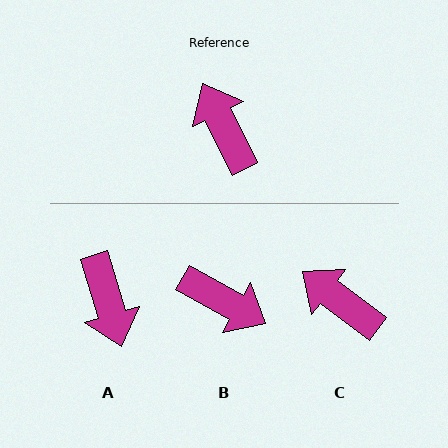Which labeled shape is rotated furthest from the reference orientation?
A, about 170 degrees away.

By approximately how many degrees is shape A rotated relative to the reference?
Approximately 170 degrees counter-clockwise.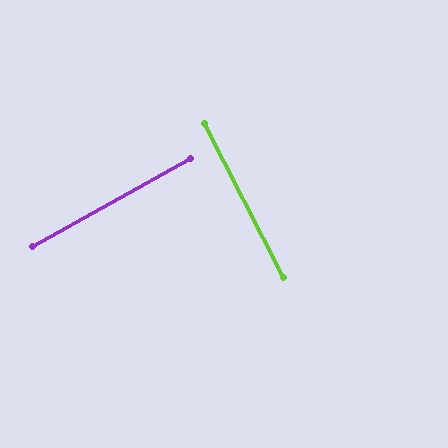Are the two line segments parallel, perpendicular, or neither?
Perpendicular — they meet at approximately 88°.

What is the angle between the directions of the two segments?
Approximately 88 degrees.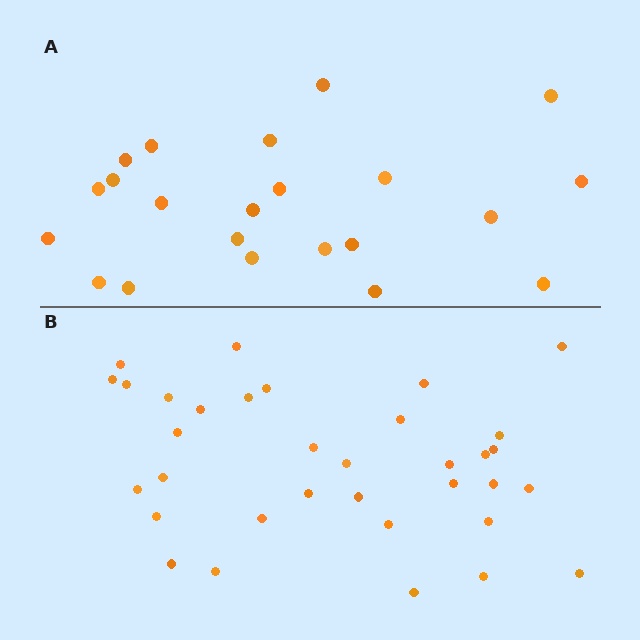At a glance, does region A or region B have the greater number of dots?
Region B (the bottom region) has more dots.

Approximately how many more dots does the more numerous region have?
Region B has roughly 12 or so more dots than region A.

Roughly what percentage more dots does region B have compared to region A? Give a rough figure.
About 55% more.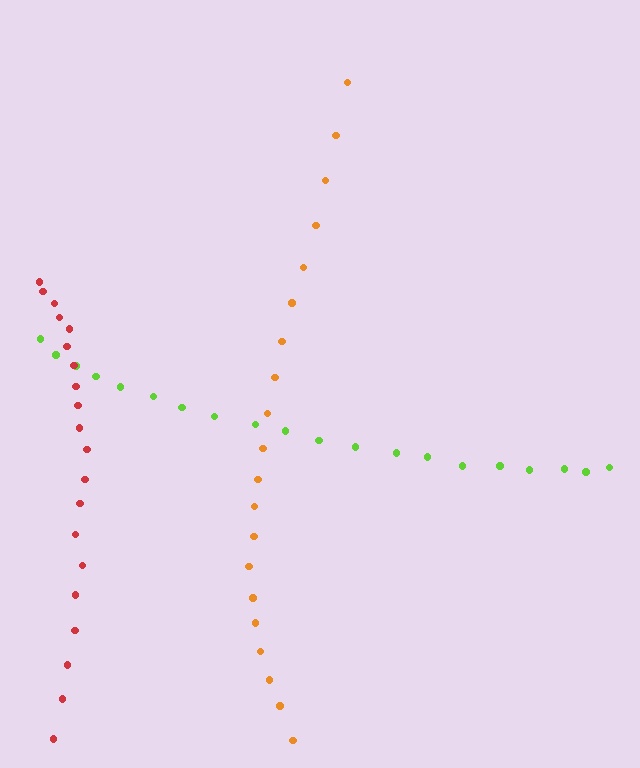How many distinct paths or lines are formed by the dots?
There are 3 distinct paths.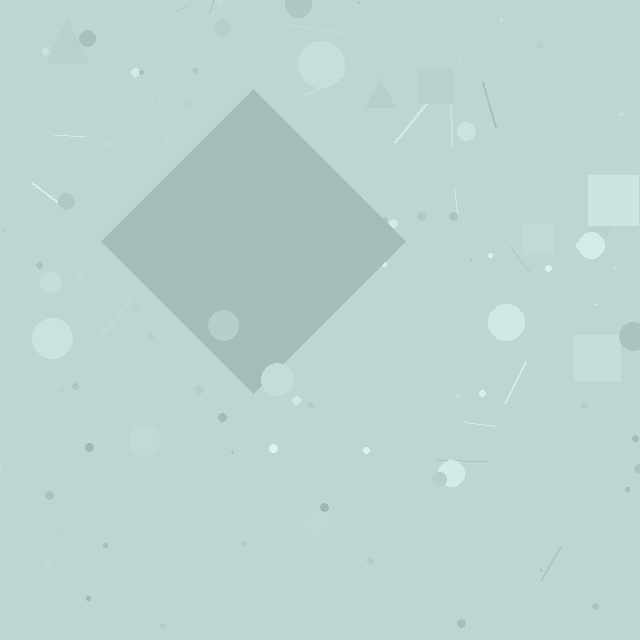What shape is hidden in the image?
A diamond is hidden in the image.